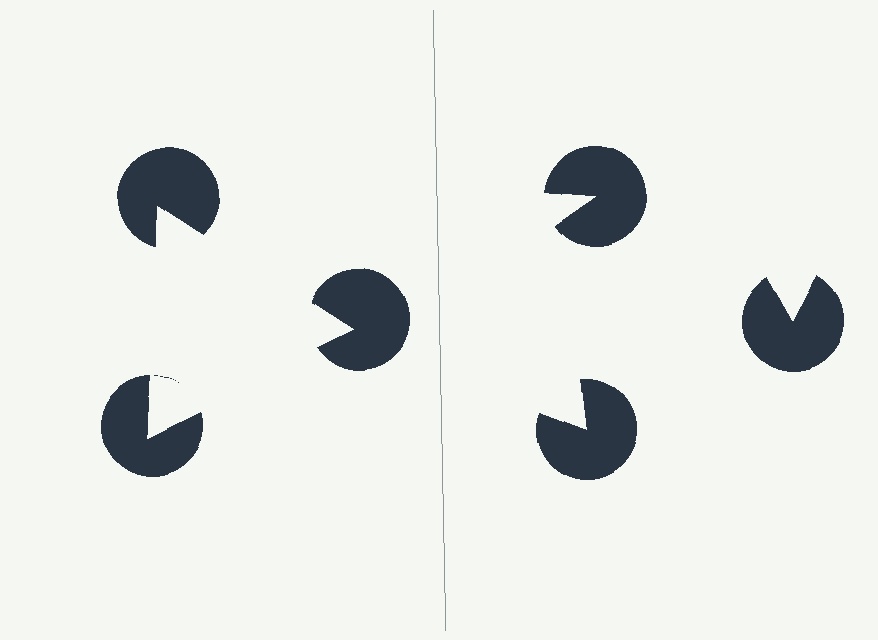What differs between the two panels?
The pac-man discs are positioned identically on both sides; only the wedge orientations differ. On the left they align to a triangle; on the right they are misaligned.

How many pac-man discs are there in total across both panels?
6 — 3 on each side.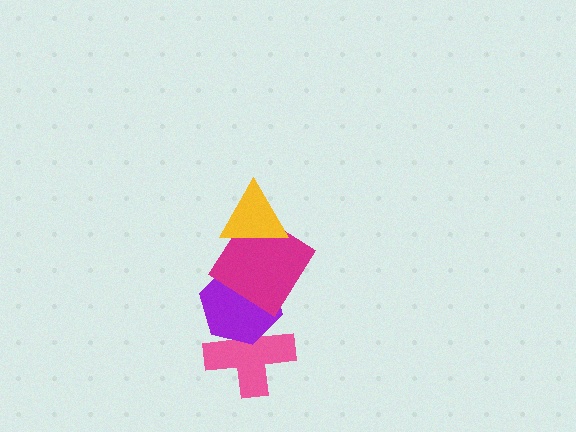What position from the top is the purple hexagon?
The purple hexagon is 3rd from the top.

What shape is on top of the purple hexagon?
The magenta diamond is on top of the purple hexagon.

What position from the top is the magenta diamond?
The magenta diamond is 2nd from the top.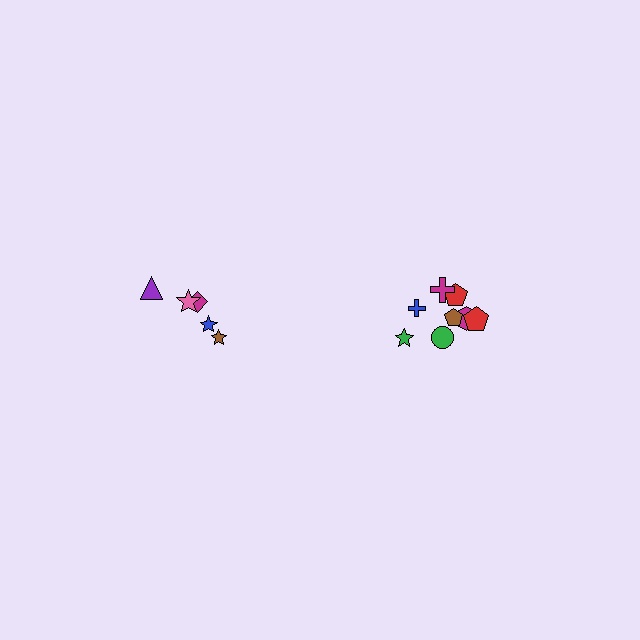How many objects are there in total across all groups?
There are 13 objects.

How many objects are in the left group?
There are 5 objects.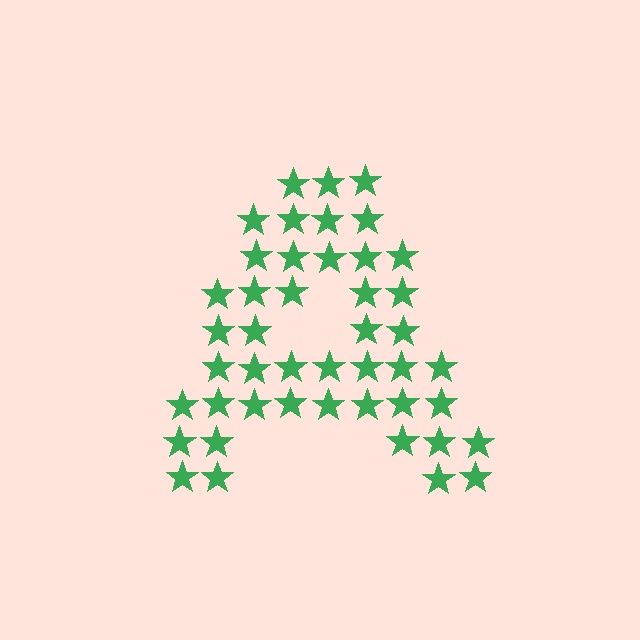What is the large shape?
The large shape is the letter A.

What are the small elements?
The small elements are stars.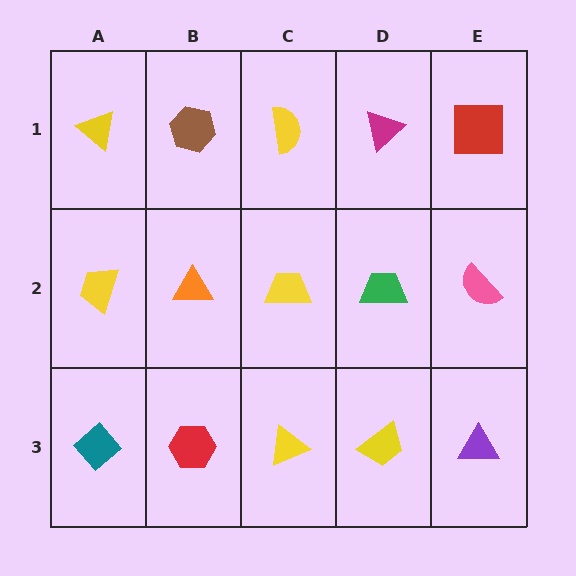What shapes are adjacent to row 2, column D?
A magenta triangle (row 1, column D), a yellow trapezoid (row 3, column D), a yellow trapezoid (row 2, column C), a pink semicircle (row 2, column E).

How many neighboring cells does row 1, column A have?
2.